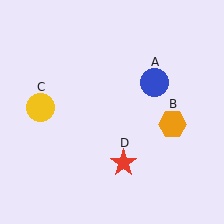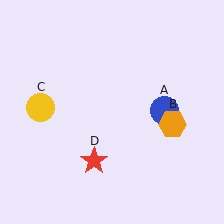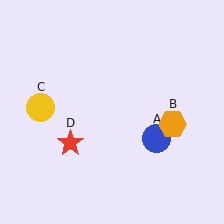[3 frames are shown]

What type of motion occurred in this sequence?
The blue circle (object A), red star (object D) rotated clockwise around the center of the scene.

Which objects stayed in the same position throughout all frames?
Orange hexagon (object B) and yellow circle (object C) remained stationary.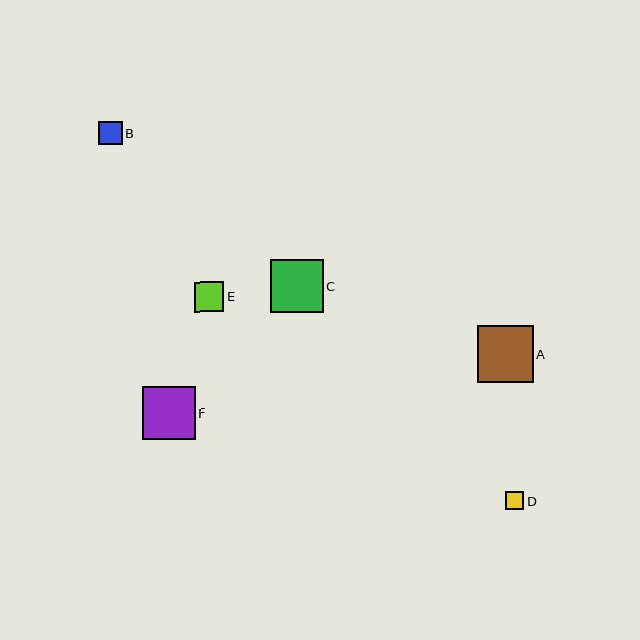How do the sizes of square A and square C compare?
Square A and square C are approximately the same size.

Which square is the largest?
Square A is the largest with a size of approximately 56 pixels.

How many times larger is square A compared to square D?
Square A is approximately 3.0 times the size of square D.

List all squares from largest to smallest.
From largest to smallest: A, F, C, E, B, D.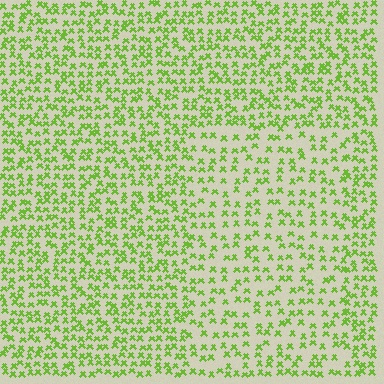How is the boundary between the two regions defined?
The boundary is defined by a change in element density (approximately 1.6x ratio). All elements are the same color, size, and shape.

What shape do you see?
I see a rectangle.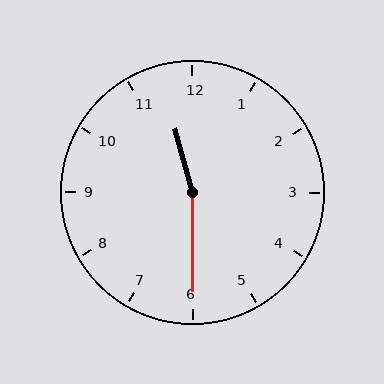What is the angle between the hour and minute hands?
Approximately 165 degrees.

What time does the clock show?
11:30.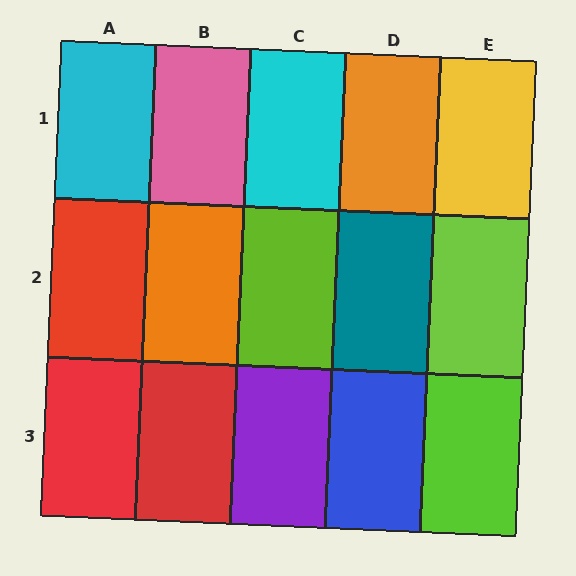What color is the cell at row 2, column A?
Red.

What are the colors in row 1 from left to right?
Cyan, pink, cyan, orange, yellow.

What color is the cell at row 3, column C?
Purple.